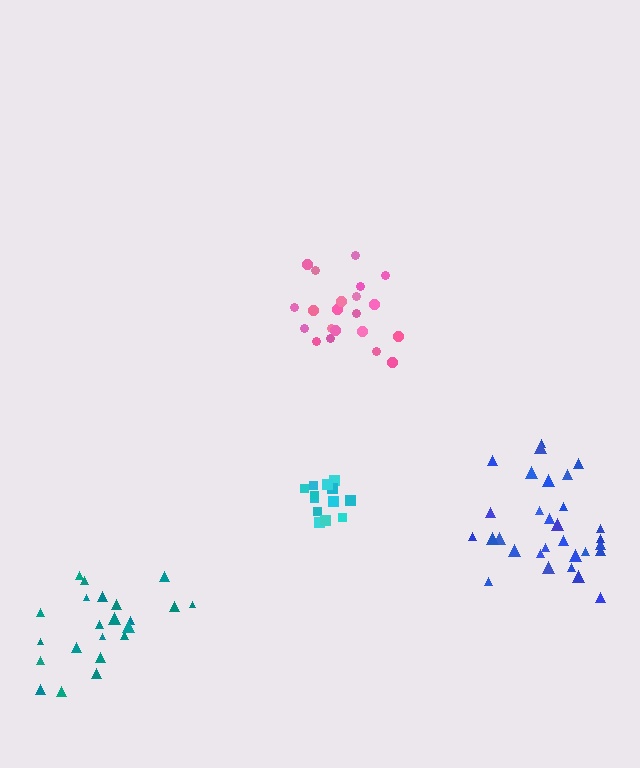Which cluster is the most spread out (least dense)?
Blue.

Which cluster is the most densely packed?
Pink.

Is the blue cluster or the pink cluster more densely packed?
Pink.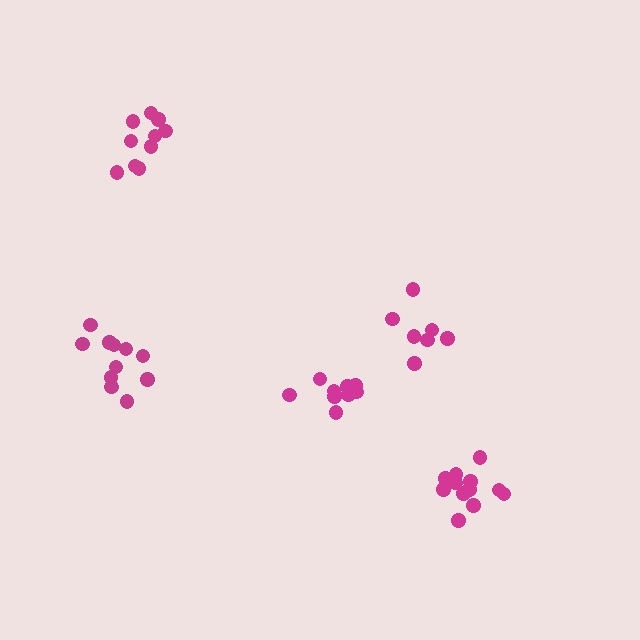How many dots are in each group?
Group 1: 11 dots, Group 2: 10 dots, Group 3: 9 dots, Group 4: 8 dots, Group 5: 12 dots (50 total).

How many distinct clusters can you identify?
There are 5 distinct clusters.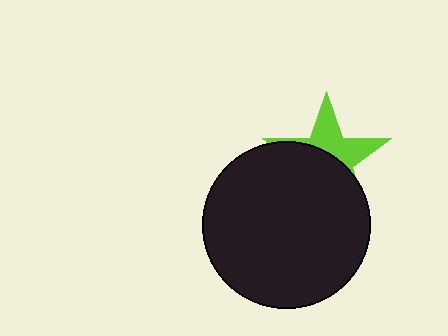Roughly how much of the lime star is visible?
A small part of it is visible (roughly 43%).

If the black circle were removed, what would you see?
You would see the complete lime star.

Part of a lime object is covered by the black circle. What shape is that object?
It is a star.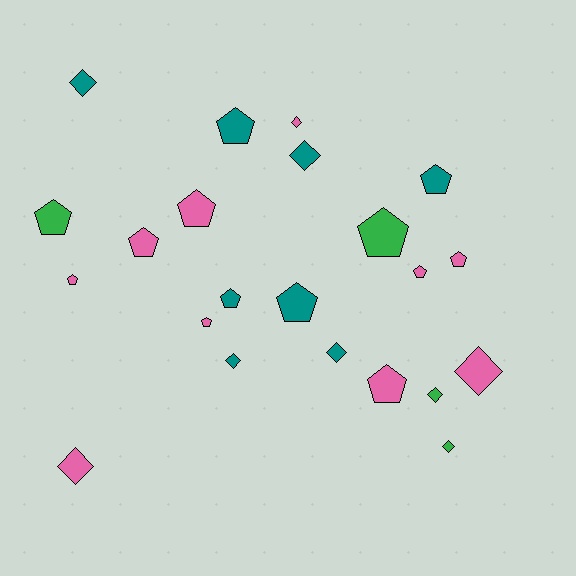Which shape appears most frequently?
Pentagon, with 13 objects.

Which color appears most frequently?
Pink, with 10 objects.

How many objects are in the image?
There are 22 objects.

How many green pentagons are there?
There are 2 green pentagons.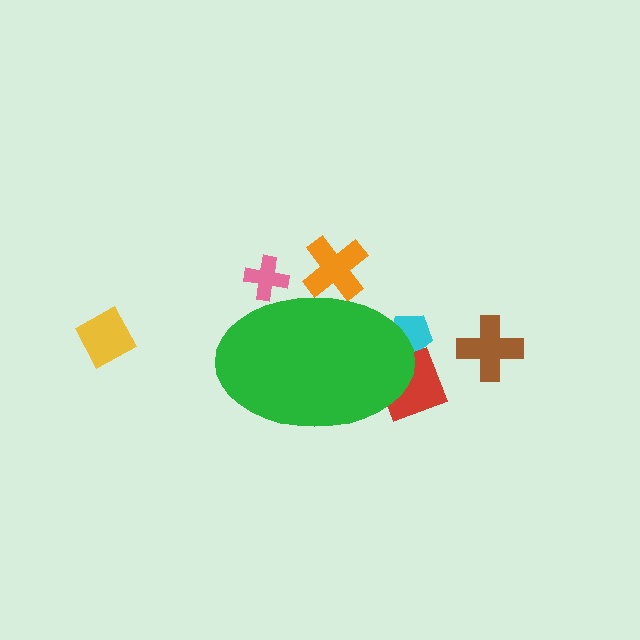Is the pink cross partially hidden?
Yes, the pink cross is partially hidden behind the green ellipse.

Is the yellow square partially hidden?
No, the yellow square is fully visible.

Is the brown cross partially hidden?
No, the brown cross is fully visible.